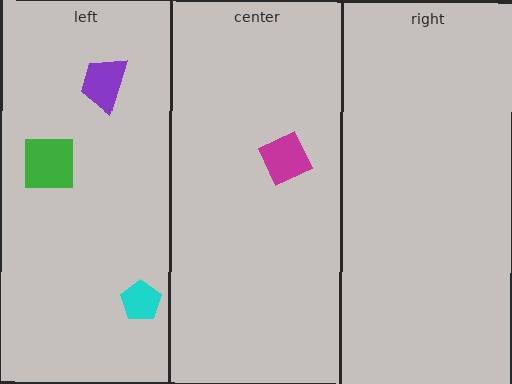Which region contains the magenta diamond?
The center region.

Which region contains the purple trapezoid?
The left region.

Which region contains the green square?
The left region.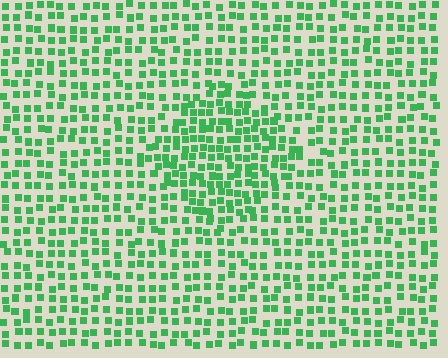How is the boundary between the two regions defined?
The boundary is defined by a change in element density (approximately 1.6x ratio). All elements are the same color, size, and shape.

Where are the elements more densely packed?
The elements are more densely packed inside the diamond boundary.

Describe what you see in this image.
The image contains small green elements arranged at two different densities. A diamond-shaped region is visible where the elements are more densely packed than the surrounding area.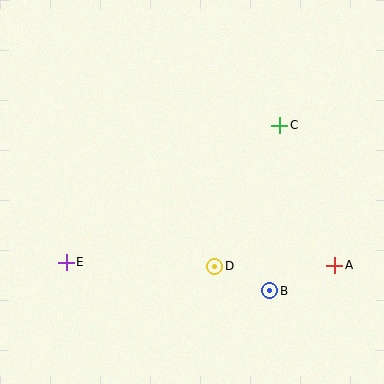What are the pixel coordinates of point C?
Point C is at (280, 125).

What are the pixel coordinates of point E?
Point E is at (66, 262).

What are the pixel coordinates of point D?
Point D is at (215, 266).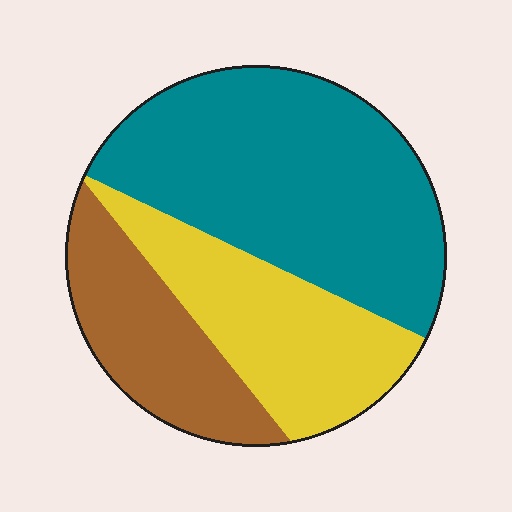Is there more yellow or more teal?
Teal.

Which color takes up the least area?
Brown, at roughly 20%.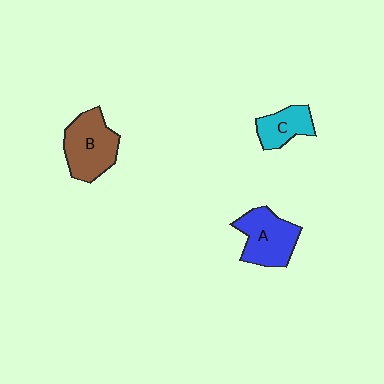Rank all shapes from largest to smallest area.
From largest to smallest: B (brown), A (blue), C (cyan).